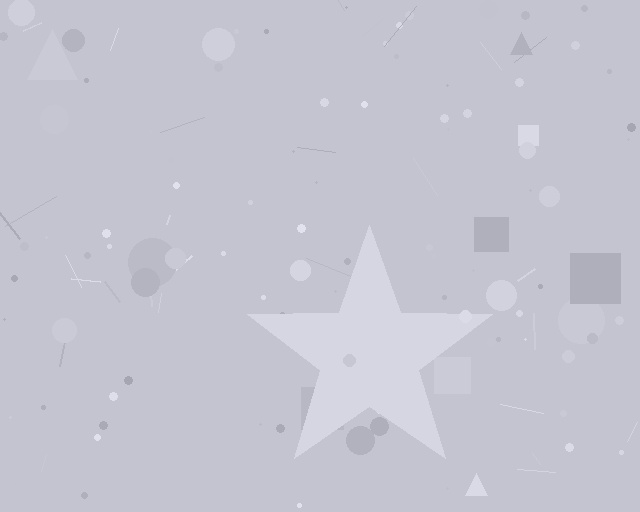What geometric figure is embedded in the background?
A star is embedded in the background.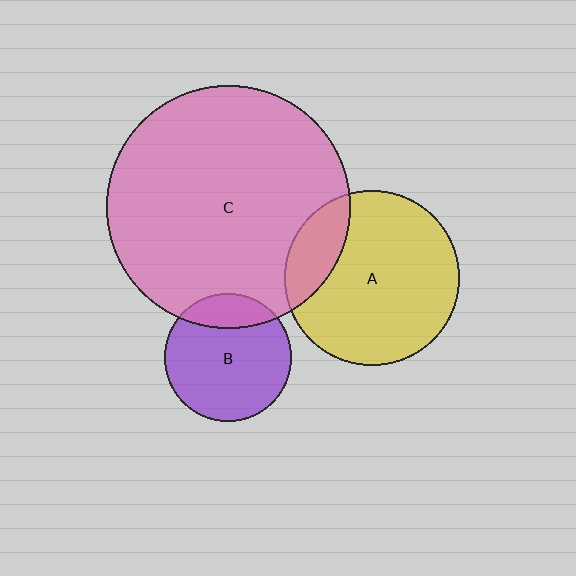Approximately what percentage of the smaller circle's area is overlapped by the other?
Approximately 20%.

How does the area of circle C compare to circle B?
Approximately 3.7 times.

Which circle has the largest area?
Circle C (pink).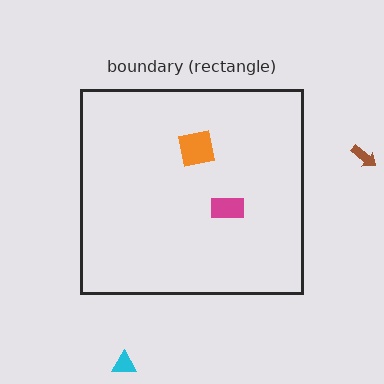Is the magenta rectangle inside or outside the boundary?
Inside.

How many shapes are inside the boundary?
2 inside, 2 outside.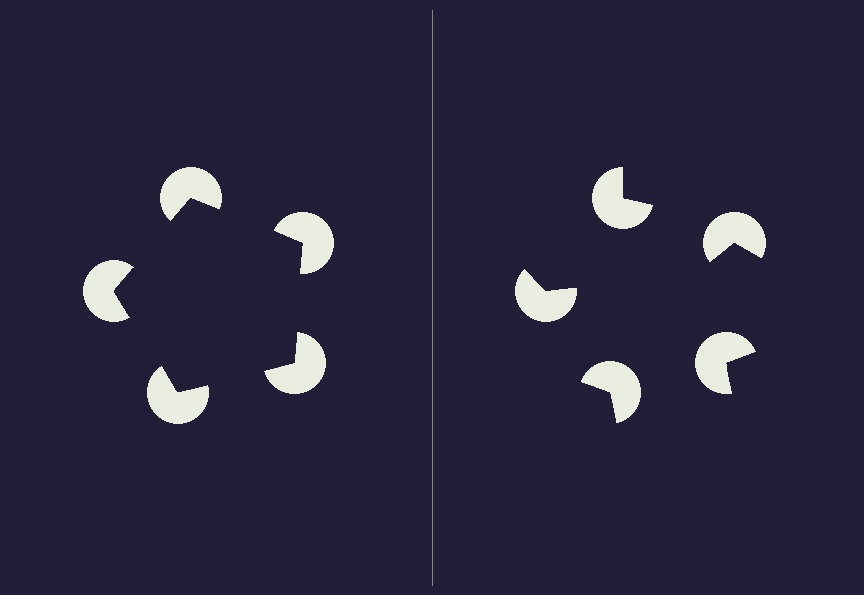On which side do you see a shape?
An illusory pentagon appears on the left side. On the right side the wedge cuts are rotated, so no coherent shape forms.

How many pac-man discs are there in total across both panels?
10 — 5 on each side.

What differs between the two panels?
The pac-man discs are positioned identically on both sides; only the wedge orientations differ. On the left they align to a pentagon; on the right they are misaligned.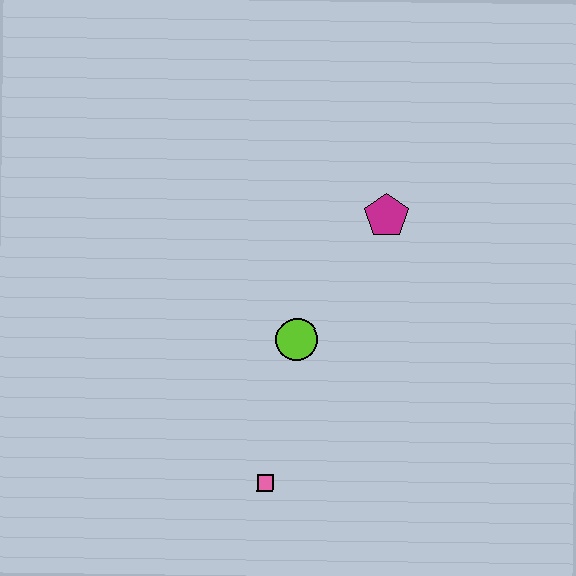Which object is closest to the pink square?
The lime circle is closest to the pink square.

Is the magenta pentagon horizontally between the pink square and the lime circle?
No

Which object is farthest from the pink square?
The magenta pentagon is farthest from the pink square.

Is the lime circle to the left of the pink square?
No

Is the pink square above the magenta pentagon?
No